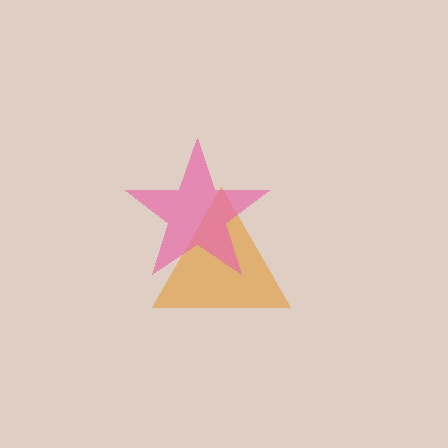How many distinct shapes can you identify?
There are 2 distinct shapes: an orange triangle, a pink star.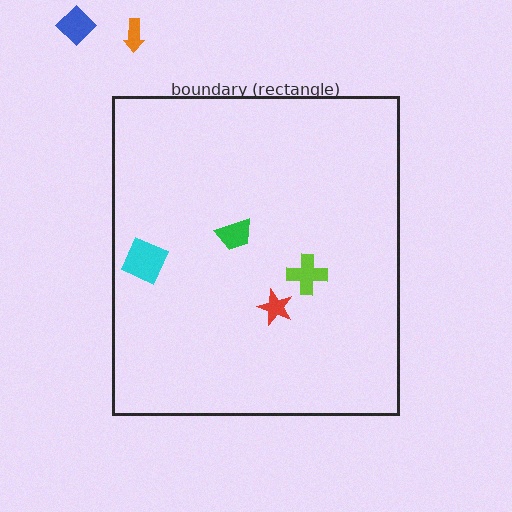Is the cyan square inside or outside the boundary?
Inside.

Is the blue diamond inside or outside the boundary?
Outside.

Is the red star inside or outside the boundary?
Inside.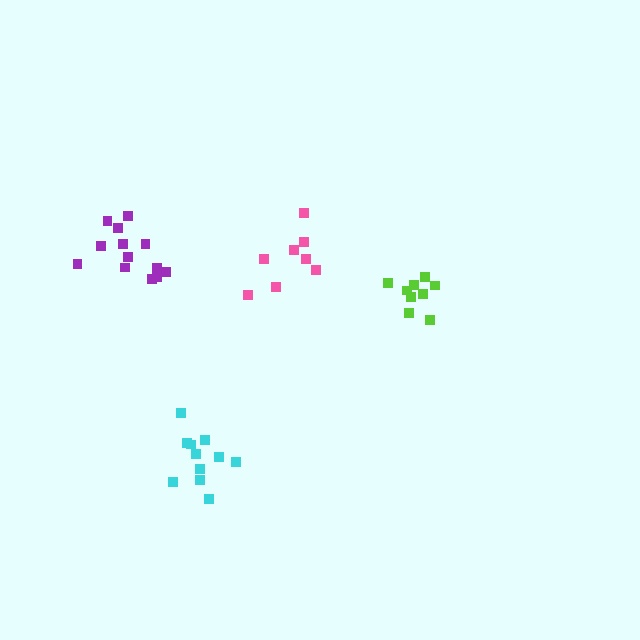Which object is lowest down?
The cyan cluster is bottommost.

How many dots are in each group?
Group 1: 9 dots, Group 2: 11 dots, Group 3: 13 dots, Group 4: 8 dots (41 total).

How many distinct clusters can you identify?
There are 4 distinct clusters.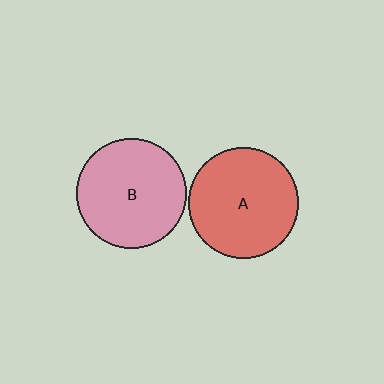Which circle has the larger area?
Circle A (red).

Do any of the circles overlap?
No, none of the circles overlap.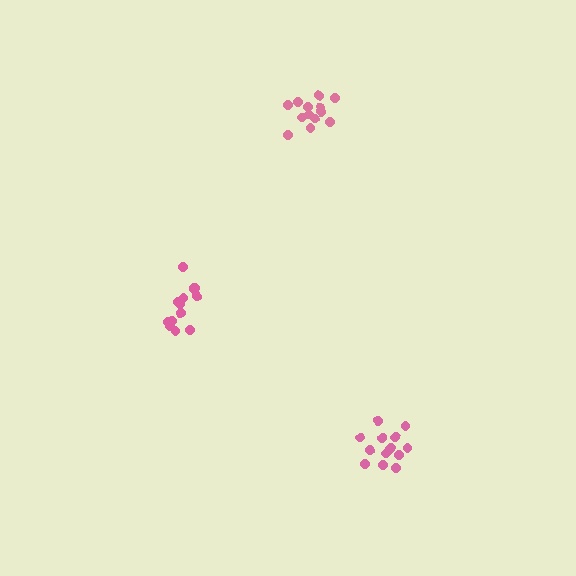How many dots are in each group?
Group 1: 13 dots, Group 2: 14 dots, Group 3: 14 dots (41 total).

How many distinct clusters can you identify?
There are 3 distinct clusters.